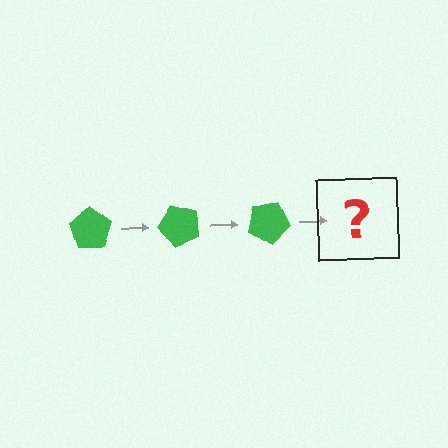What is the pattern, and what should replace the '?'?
The pattern is that the pentagon rotates 50 degrees each step. The '?' should be a green pentagon rotated 150 degrees.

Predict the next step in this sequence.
The next step is a green pentagon rotated 150 degrees.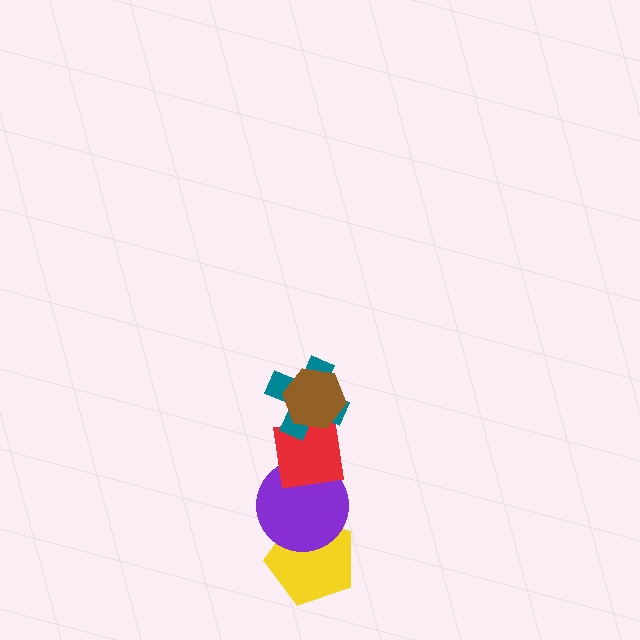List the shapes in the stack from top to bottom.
From top to bottom: the brown hexagon, the teal cross, the red square, the purple circle, the yellow pentagon.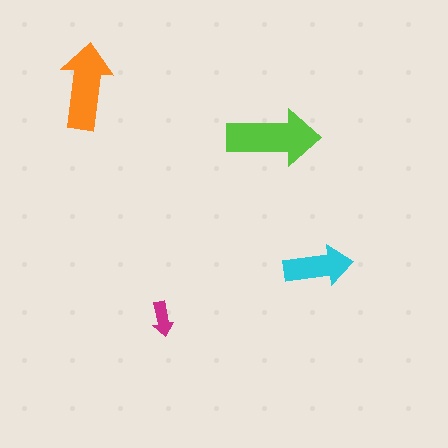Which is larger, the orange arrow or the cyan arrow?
The orange one.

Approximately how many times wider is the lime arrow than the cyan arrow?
About 1.5 times wider.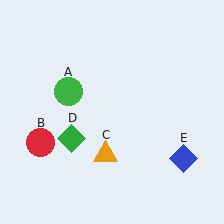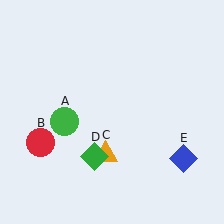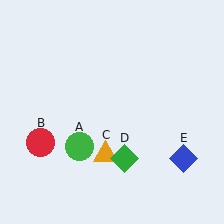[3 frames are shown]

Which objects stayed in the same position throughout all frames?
Red circle (object B) and orange triangle (object C) and blue diamond (object E) remained stationary.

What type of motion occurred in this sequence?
The green circle (object A), green diamond (object D) rotated counterclockwise around the center of the scene.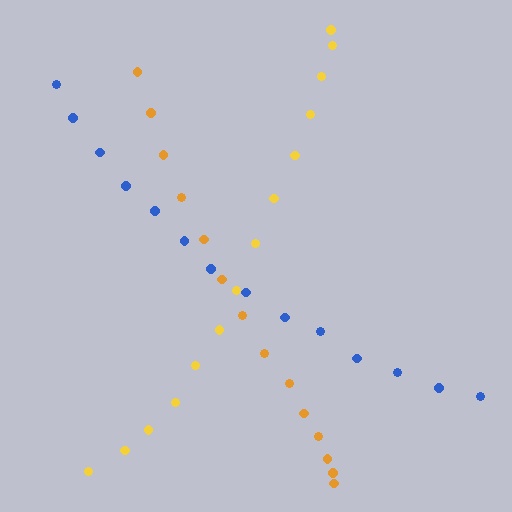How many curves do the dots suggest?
There are 3 distinct paths.